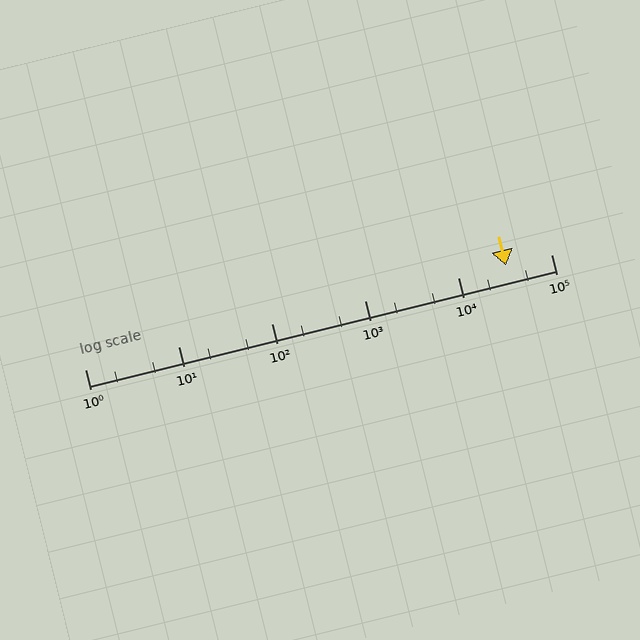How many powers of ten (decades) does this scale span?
The scale spans 5 decades, from 1 to 100000.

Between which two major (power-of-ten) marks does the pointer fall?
The pointer is between 10000 and 100000.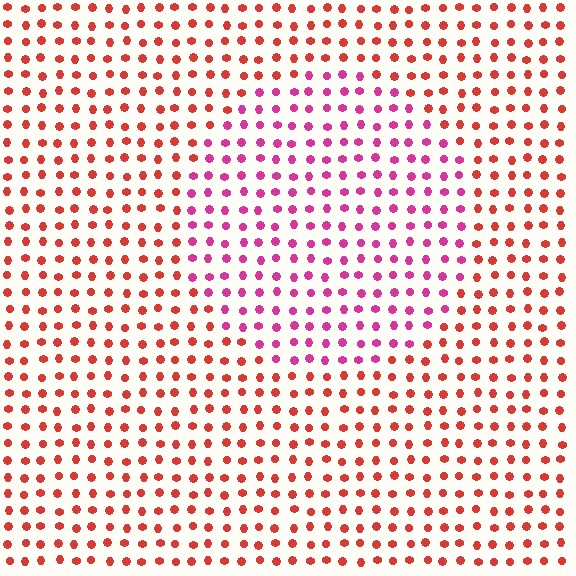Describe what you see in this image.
The image is filled with small red elements in a uniform arrangement. A circle-shaped region is visible where the elements are tinted to a slightly different hue, forming a subtle color boundary.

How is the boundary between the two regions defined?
The boundary is defined purely by a slight shift in hue (about 40 degrees). Spacing, size, and orientation are identical on both sides.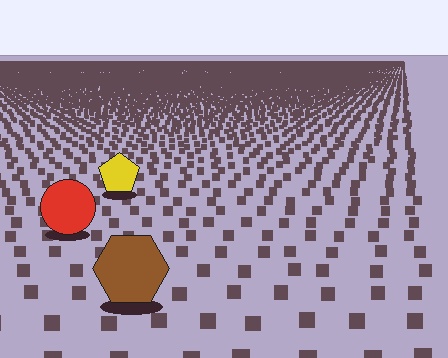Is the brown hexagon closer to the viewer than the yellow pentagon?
Yes. The brown hexagon is closer — you can tell from the texture gradient: the ground texture is coarser near it.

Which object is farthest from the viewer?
The yellow pentagon is farthest from the viewer. It appears smaller and the ground texture around it is denser.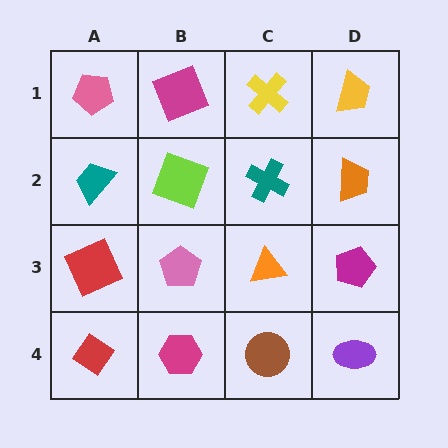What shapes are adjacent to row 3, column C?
A teal cross (row 2, column C), a brown circle (row 4, column C), a pink pentagon (row 3, column B), a magenta pentagon (row 3, column D).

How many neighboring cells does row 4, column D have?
2.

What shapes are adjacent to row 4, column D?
A magenta pentagon (row 3, column D), a brown circle (row 4, column C).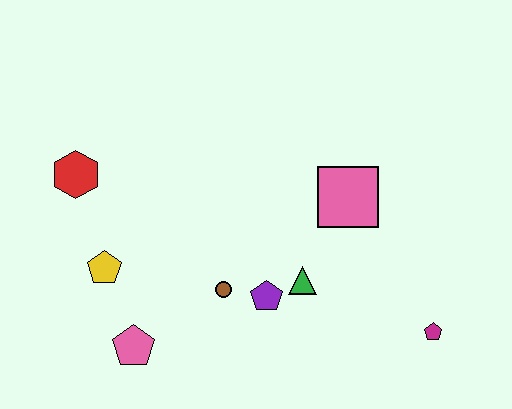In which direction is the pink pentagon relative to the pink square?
The pink pentagon is to the left of the pink square.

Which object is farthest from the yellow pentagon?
The magenta pentagon is farthest from the yellow pentagon.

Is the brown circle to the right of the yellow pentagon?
Yes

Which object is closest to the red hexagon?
The yellow pentagon is closest to the red hexagon.